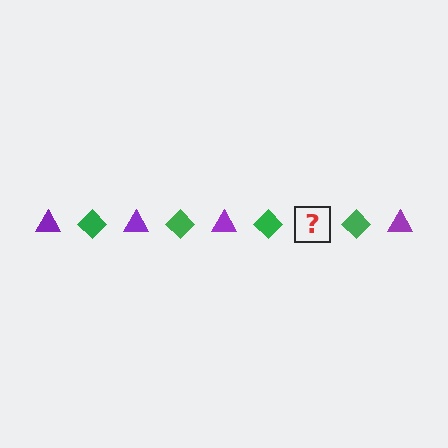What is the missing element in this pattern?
The missing element is a purple triangle.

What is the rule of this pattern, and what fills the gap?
The rule is that the pattern alternates between purple triangle and green diamond. The gap should be filled with a purple triangle.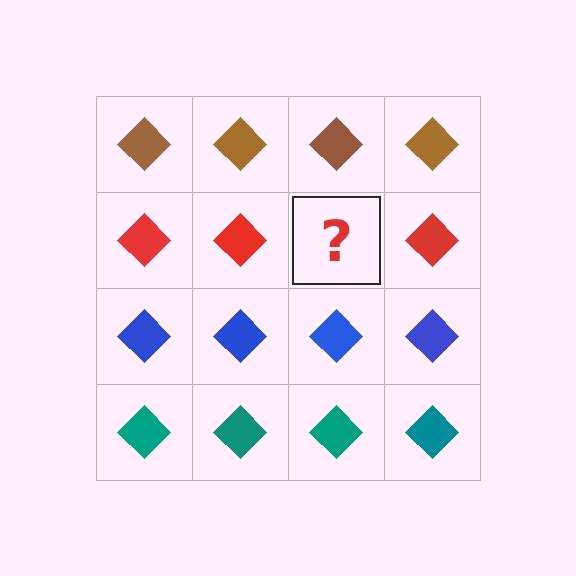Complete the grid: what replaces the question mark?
The question mark should be replaced with a red diamond.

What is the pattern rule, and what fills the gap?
The rule is that each row has a consistent color. The gap should be filled with a red diamond.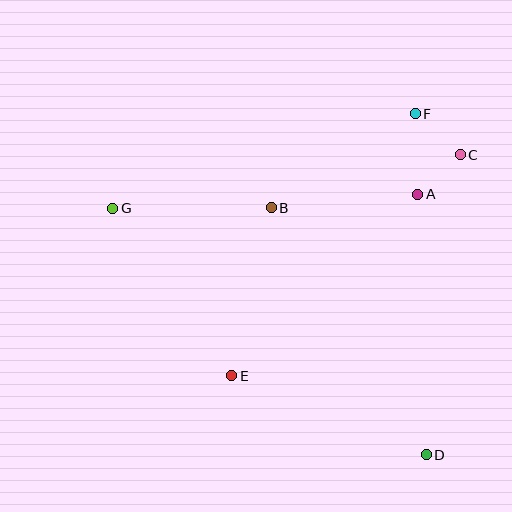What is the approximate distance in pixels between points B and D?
The distance between B and D is approximately 292 pixels.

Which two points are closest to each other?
Points A and C are closest to each other.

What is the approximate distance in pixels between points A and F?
The distance between A and F is approximately 81 pixels.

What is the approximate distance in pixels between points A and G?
The distance between A and G is approximately 305 pixels.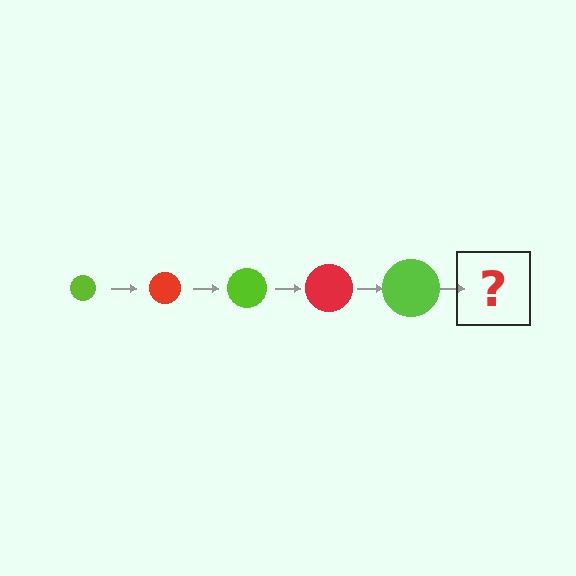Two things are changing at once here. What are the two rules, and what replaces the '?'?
The two rules are that the circle grows larger each step and the color cycles through lime and red. The '?' should be a red circle, larger than the previous one.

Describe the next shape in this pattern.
It should be a red circle, larger than the previous one.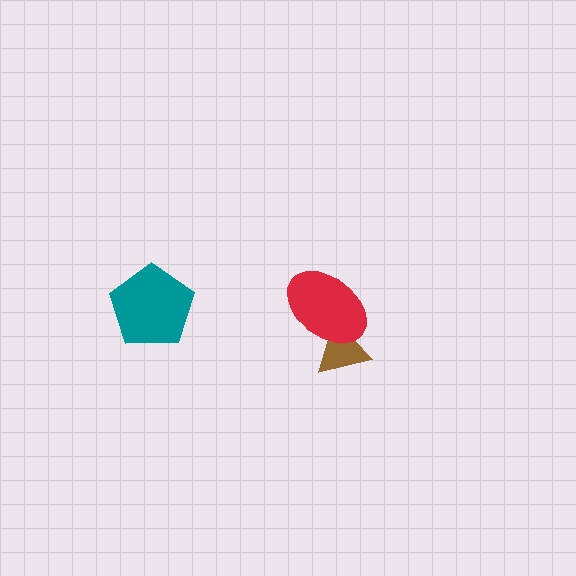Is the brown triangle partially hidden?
Yes, it is partially covered by another shape.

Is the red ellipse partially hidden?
No, no other shape covers it.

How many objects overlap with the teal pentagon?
0 objects overlap with the teal pentagon.